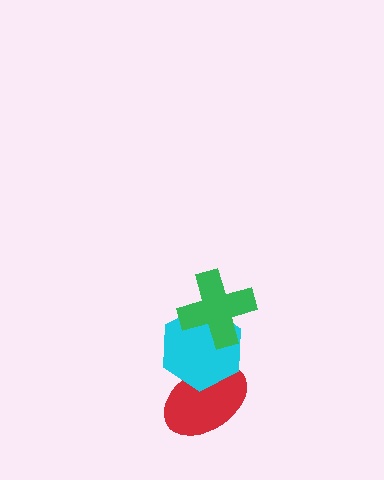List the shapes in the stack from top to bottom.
From top to bottom: the green cross, the cyan hexagon, the red ellipse.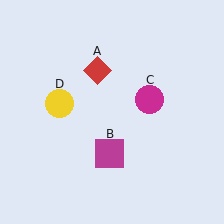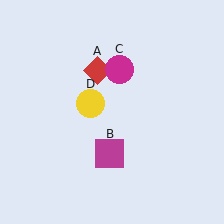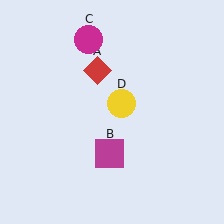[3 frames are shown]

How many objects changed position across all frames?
2 objects changed position: magenta circle (object C), yellow circle (object D).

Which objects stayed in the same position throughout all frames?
Red diamond (object A) and magenta square (object B) remained stationary.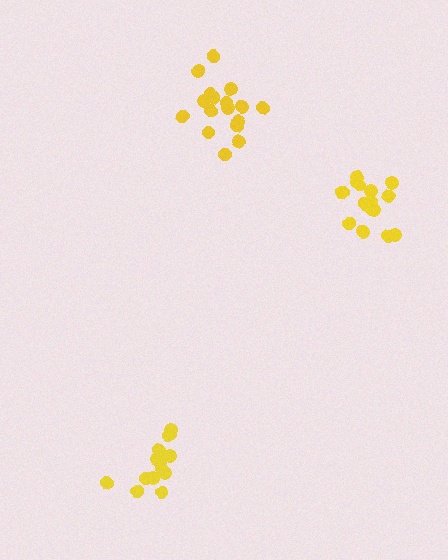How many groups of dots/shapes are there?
There are 3 groups.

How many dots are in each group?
Group 1: 14 dots, Group 2: 17 dots, Group 3: 16 dots (47 total).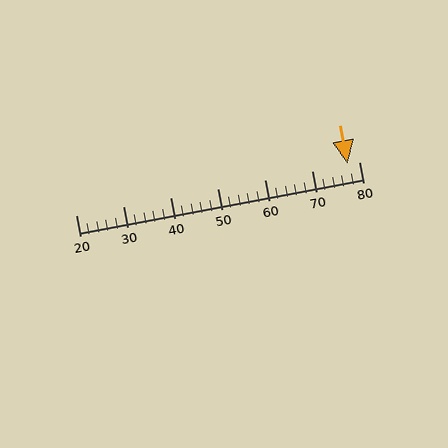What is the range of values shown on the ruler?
The ruler shows values from 20 to 80.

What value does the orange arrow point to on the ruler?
The orange arrow points to approximately 78.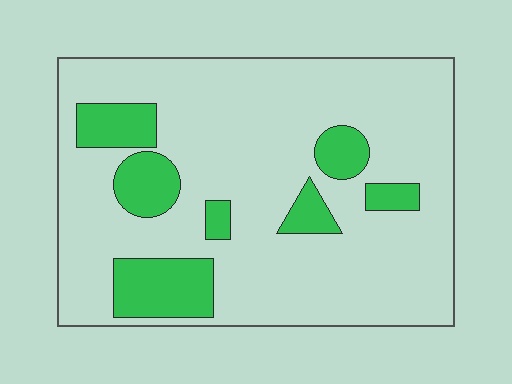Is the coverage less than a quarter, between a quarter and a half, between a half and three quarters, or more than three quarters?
Less than a quarter.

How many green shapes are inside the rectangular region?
7.